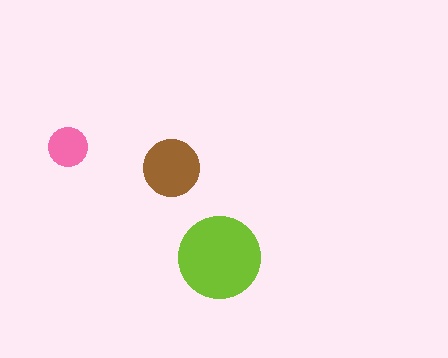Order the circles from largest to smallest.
the lime one, the brown one, the pink one.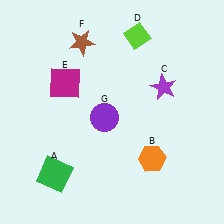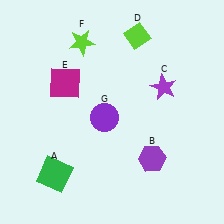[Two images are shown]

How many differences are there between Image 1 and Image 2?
There are 2 differences between the two images.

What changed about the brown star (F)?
In Image 1, F is brown. In Image 2, it changed to lime.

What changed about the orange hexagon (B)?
In Image 1, B is orange. In Image 2, it changed to purple.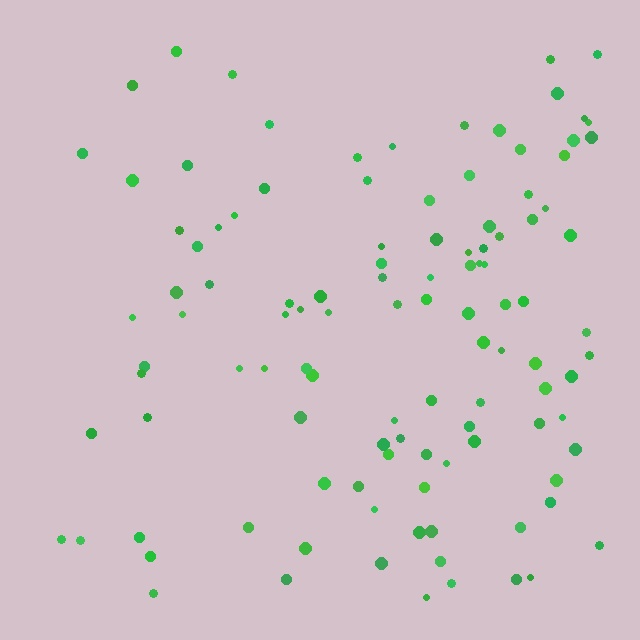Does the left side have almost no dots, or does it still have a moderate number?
Still a moderate number, just noticeably fewer than the right.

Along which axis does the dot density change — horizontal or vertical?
Horizontal.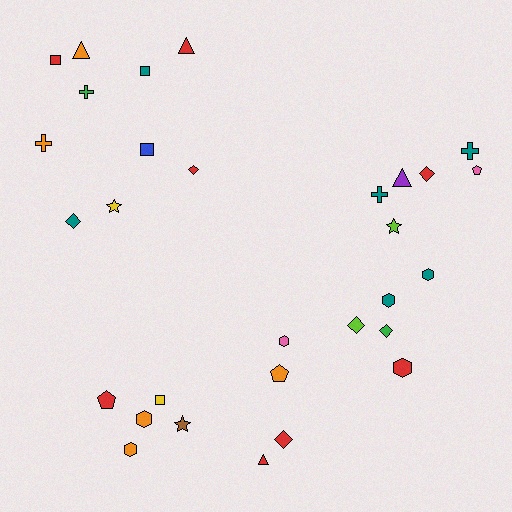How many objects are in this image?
There are 30 objects.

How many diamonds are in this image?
There are 6 diamonds.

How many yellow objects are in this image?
There are 2 yellow objects.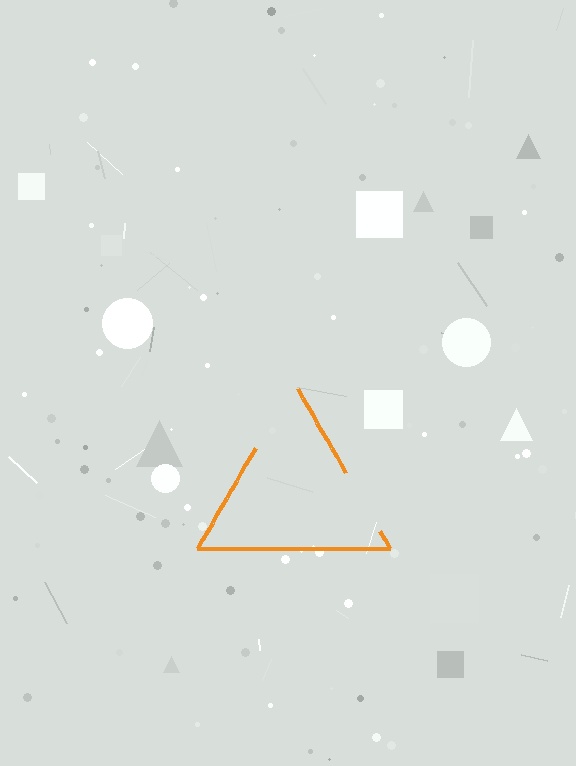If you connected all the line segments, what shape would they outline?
They would outline a triangle.